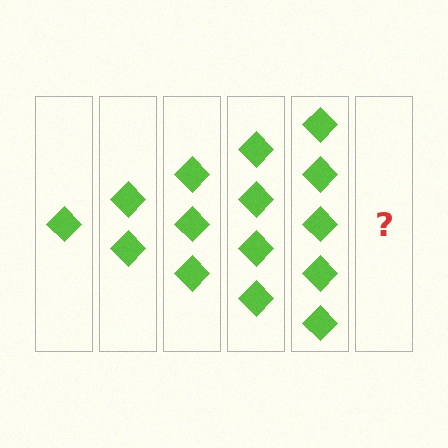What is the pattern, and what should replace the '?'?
The pattern is that each step adds one more diamond. The '?' should be 6 diamonds.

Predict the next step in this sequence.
The next step is 6 diamonds.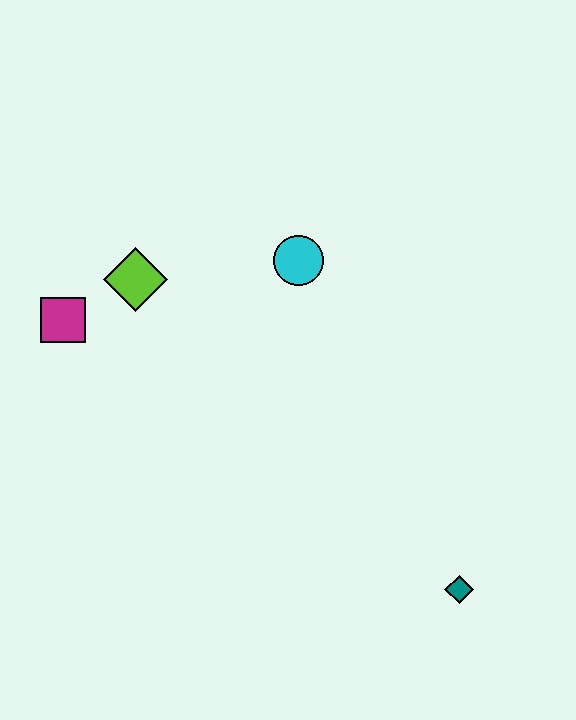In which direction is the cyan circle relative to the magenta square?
The cyan circle is to the right of the magenta square.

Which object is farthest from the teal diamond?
The magenta square is farthest from the teal diamond.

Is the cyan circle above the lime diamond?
Yes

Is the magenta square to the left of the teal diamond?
Yes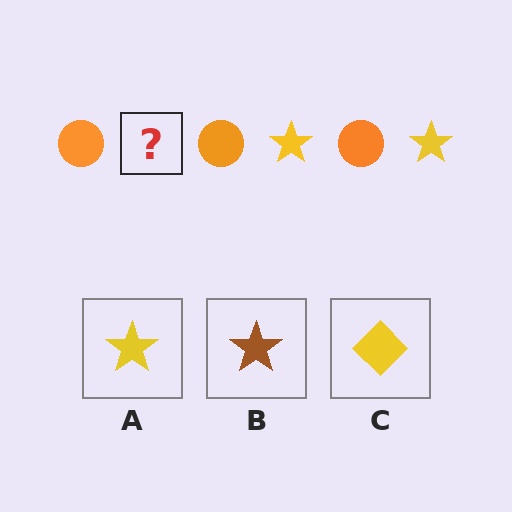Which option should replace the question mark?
Option A.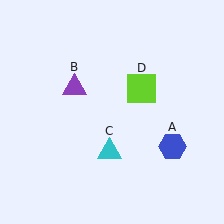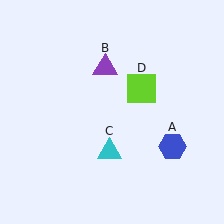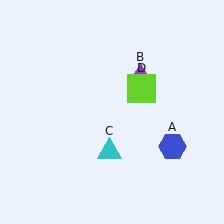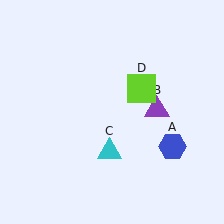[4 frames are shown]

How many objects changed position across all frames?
1 object changed position: purple triangle (object B).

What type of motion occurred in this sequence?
The purple triangle (object B) rotated clockwise around the center of the scene.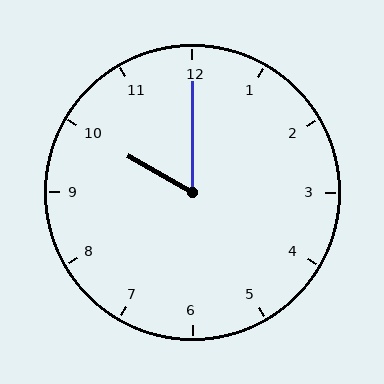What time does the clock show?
10:00.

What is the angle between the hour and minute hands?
Approximately 60 degrees.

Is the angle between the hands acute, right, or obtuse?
It is acute.